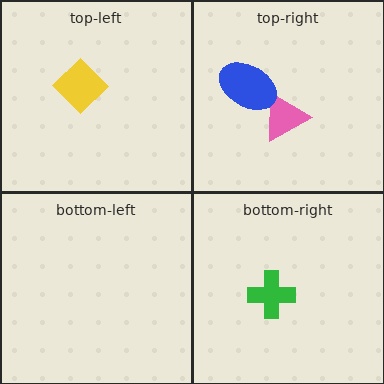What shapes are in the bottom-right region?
The green cross.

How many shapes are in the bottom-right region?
1.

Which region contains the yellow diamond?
The top-left region.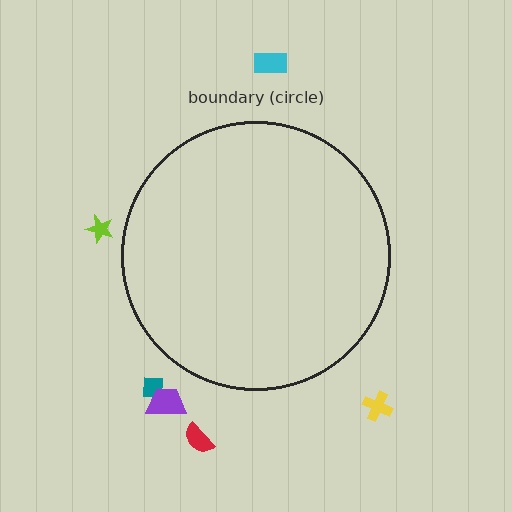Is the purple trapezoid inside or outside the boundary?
Outside.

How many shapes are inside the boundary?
0 inside, 6 outside.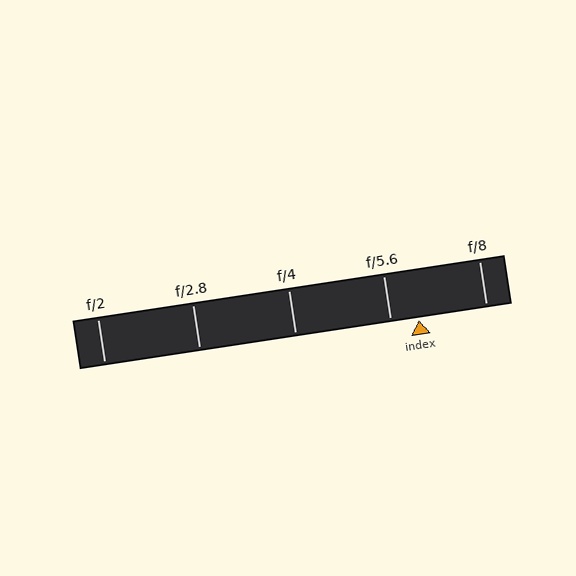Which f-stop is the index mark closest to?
The index mark is closest to f/5.6.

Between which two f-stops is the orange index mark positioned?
The index mark is between f/5.6 and f/8.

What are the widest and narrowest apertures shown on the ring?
The widest aperture shown is f/2 and the narrowest is f/8.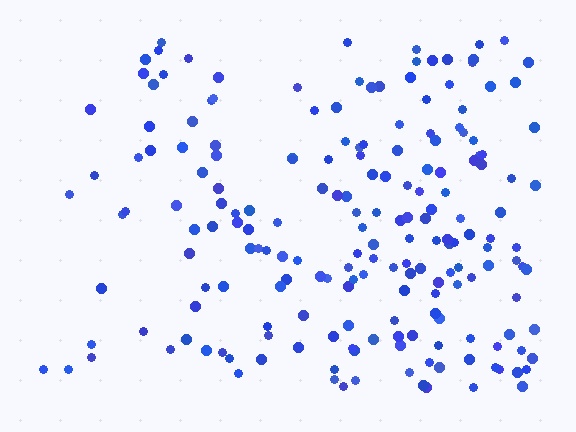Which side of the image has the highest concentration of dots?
The right.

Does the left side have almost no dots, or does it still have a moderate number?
Still a moderate number, just noticeably fewer than the right.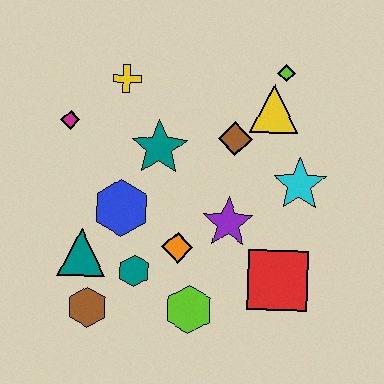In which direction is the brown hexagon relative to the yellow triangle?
The brown hexagon is below the yellow triangle.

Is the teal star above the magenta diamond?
No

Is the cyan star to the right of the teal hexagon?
Yes